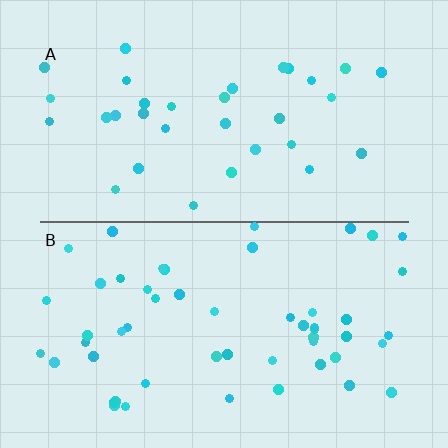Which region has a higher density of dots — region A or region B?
B (the bottom).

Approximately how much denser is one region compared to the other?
Approximately 1.6× — region B over region A.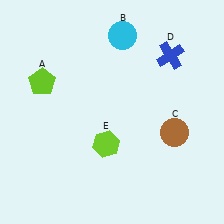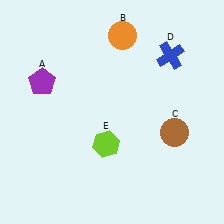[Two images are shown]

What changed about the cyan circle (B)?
In Image 1, B is cyan. In Image 2, it changed to orange.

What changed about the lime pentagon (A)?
In Image 1, A is lime. In Image 2, it changed to purple.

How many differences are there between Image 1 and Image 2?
There are 2 differences between the two images.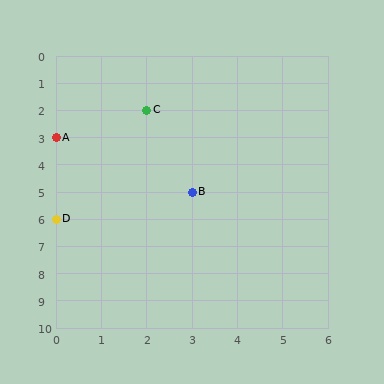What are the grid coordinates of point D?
Point D is at grid coordinates (0, 6).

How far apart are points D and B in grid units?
Points D and B are 3 columns and 1 row apart (about 3.2 grid units diagonally).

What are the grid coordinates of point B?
Point B is at grid coordinates (3, 5).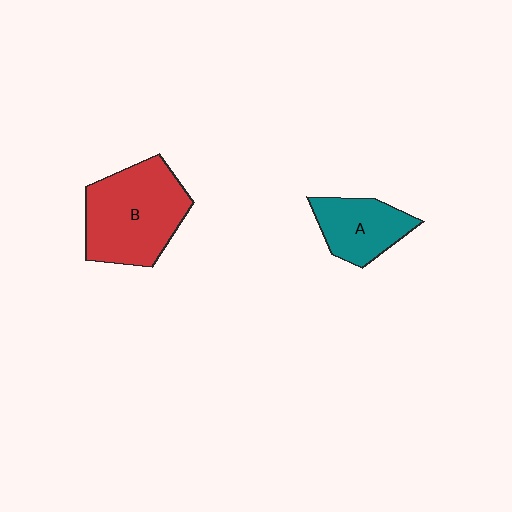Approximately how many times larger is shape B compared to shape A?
Approximately 1.8 times.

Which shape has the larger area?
Shape B (red).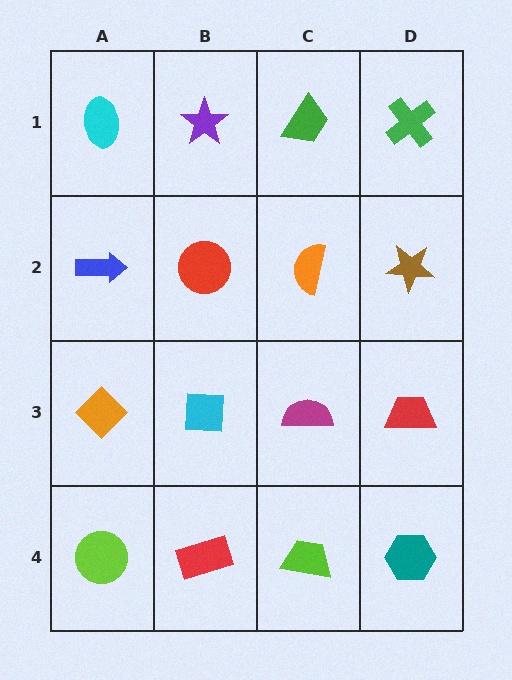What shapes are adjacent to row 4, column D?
A red trapezoid (row 3, column D), a lime trapezoid (row 4, column C).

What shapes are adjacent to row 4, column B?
A cyan square (row 3, column B), a lime circle (row 4, column A), a lime trapezoid (row 4, column C).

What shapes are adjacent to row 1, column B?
A red circle (row 2, column B), a cyan ellipse (row 1, column A), a green trapezoid (row 1, column C).